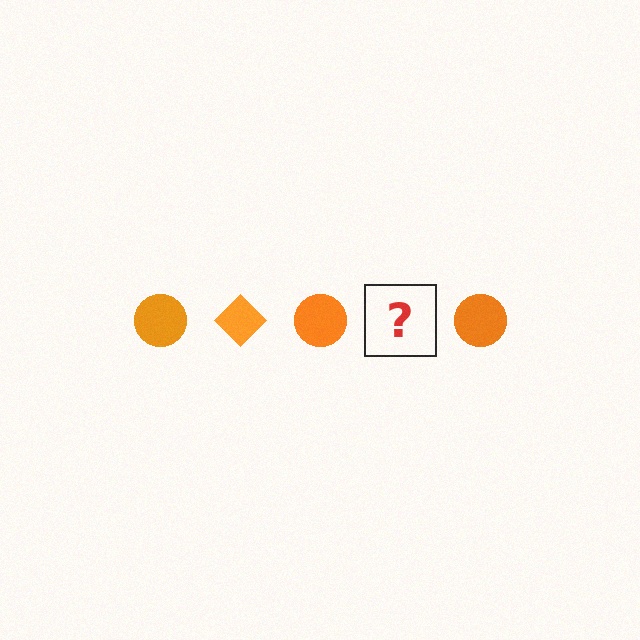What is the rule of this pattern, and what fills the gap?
The rule is that the pattern cycles through circle, diamond shapes in orange. The gap should be filled with an orange diamond.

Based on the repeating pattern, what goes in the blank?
The blank should be an orange diamond.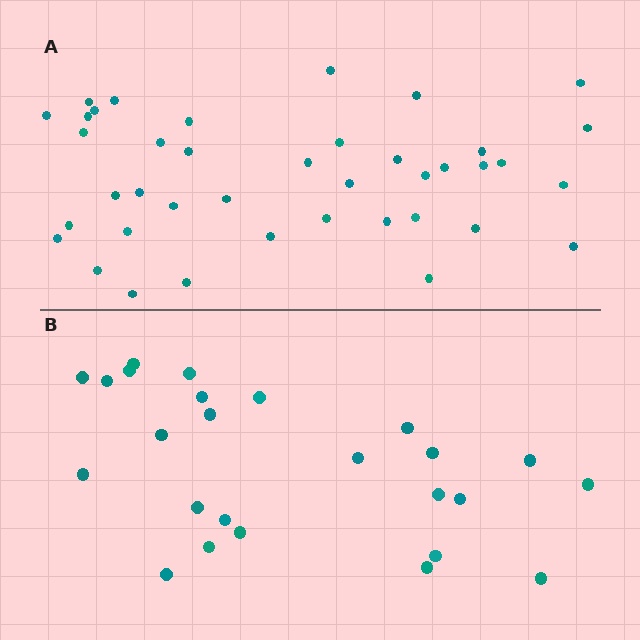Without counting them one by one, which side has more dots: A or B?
Region A (the top region) has more dots.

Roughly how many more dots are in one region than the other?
Region A has approximately 15 more dots than region B.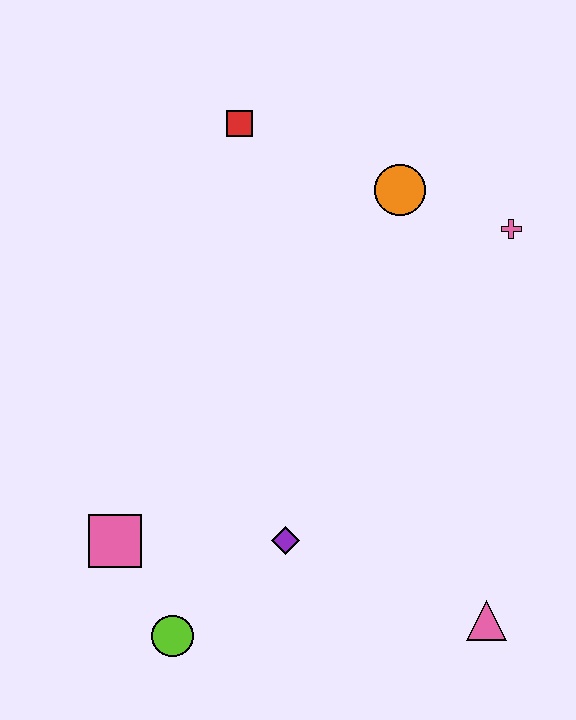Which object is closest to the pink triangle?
The purple diamond is closest to the pink triangle.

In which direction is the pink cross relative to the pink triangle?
The pink cross is above the pink triangle.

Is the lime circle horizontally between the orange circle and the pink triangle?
No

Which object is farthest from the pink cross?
The lime circle is farthest from the pink cross.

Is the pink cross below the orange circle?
Yes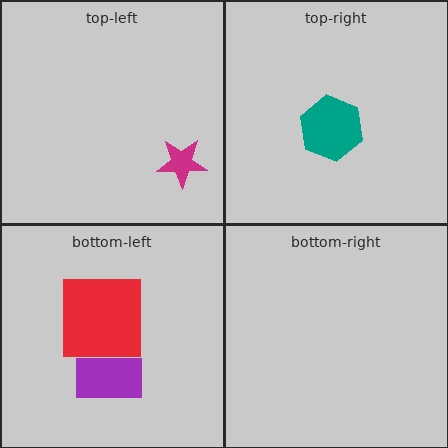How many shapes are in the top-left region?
1.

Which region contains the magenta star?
The top-left region.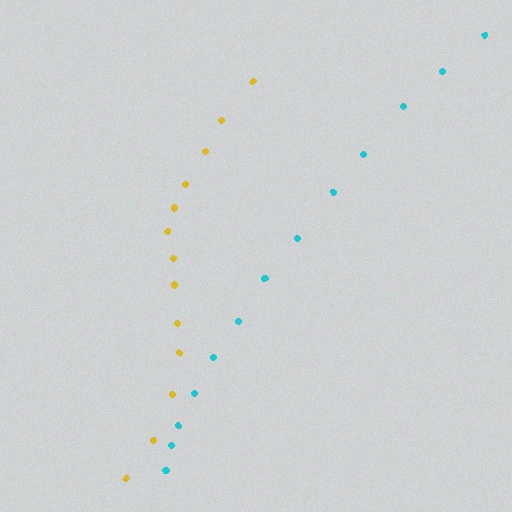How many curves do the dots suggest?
There are 2 distinct paths.